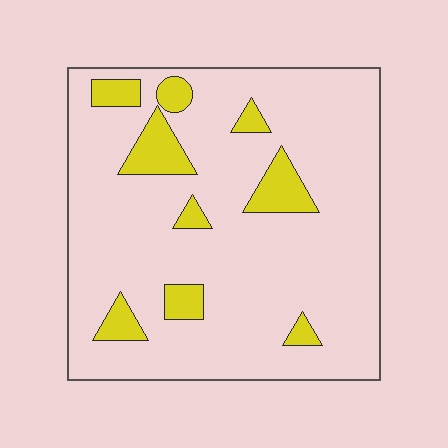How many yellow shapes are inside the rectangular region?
9.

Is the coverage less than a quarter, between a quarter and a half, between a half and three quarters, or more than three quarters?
Less than a quarter.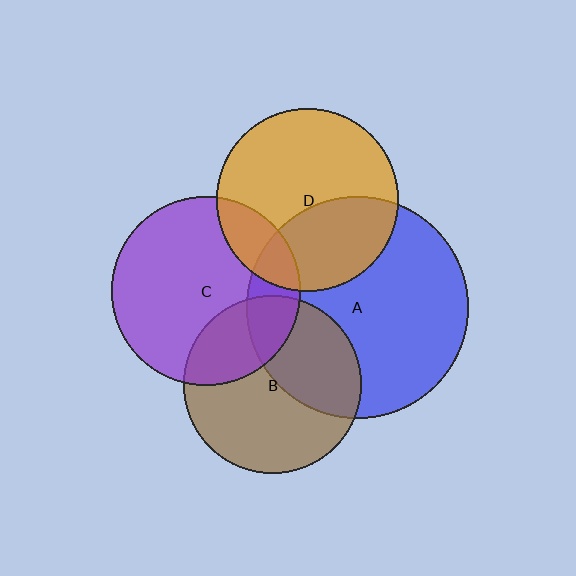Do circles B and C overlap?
Yes.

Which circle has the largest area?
Circle A (blue).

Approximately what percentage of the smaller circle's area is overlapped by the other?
Approximately 25%.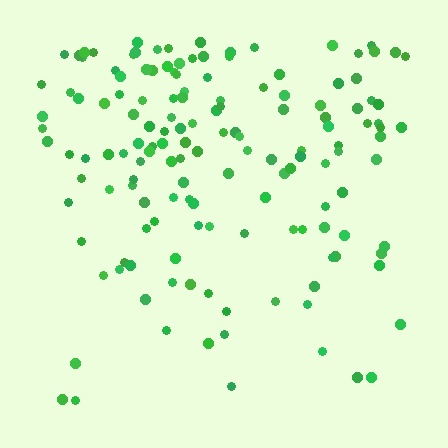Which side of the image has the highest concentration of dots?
The top.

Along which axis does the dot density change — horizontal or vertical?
Vertical.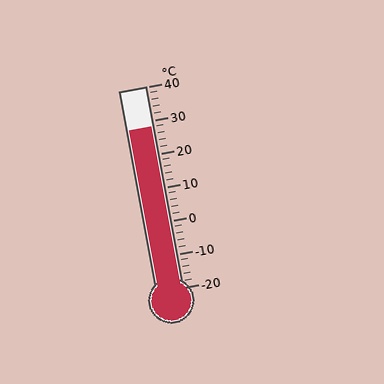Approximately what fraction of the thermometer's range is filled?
The thermometer is filled to approximately 80% of its range.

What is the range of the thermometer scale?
The thermometer scale ranges from -20°C to 40°C.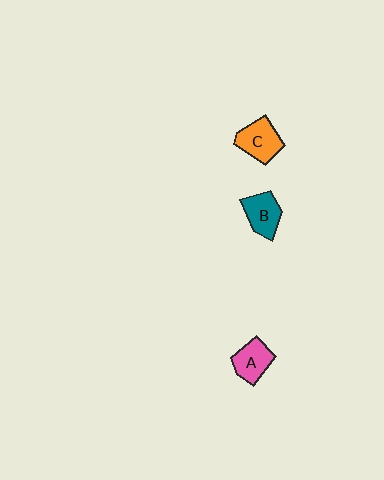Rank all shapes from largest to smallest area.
From largest to smallest: C (orange), B (teal), A (pink).